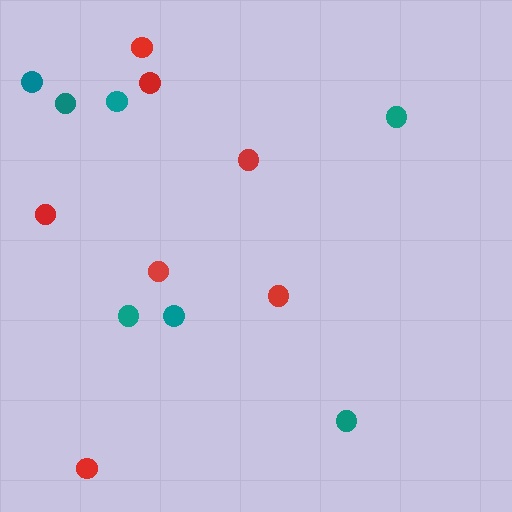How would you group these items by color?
There are 2 groups: one group of teal circles (7) and one group of red circles (7).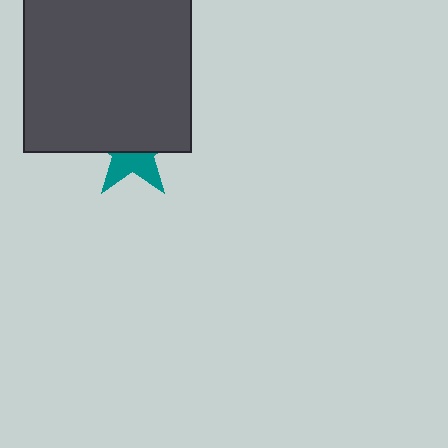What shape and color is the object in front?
The object in front is a dark gray rectangle.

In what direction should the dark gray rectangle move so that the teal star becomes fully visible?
The dark gray rectangle should move up. That is the shortest direction to clear the overlap and leave the teal star fully visible.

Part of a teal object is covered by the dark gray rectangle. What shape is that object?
It is a star.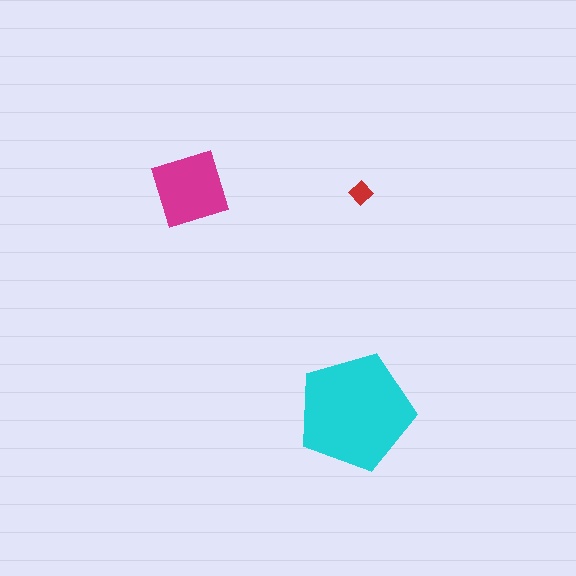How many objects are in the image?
There are 3 objects in the image.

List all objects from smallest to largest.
The red diamond, the magenta square, the cyan pentagon.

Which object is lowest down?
The cyan pentagon is bottommost.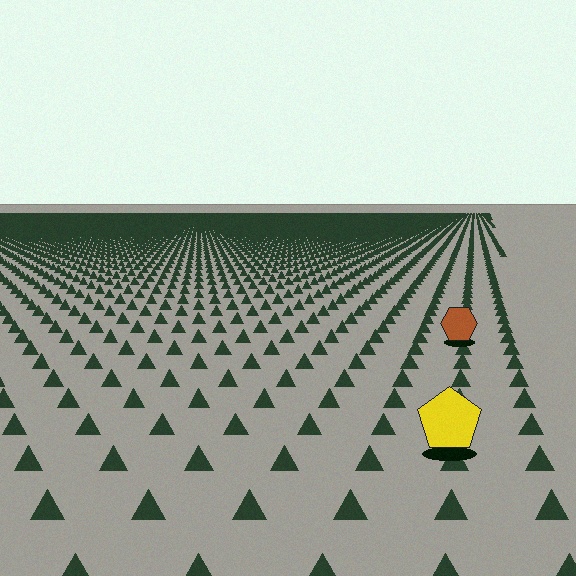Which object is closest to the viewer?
The yellow pentagon is closest. The texture marks near it are larger and more spread out.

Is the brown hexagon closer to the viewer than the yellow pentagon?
No. The yellow pentagon is closer — you can tell from the texture gradient: the ground texture is coarser near it.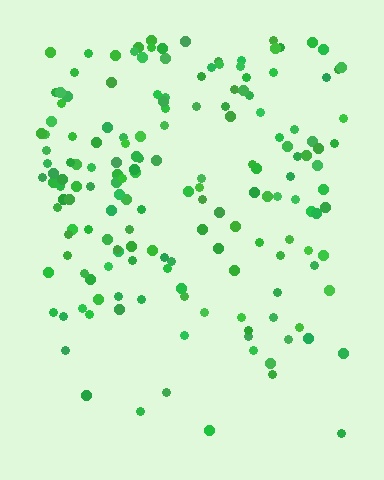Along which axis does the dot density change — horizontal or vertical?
Vertical.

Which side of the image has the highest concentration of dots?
The top.